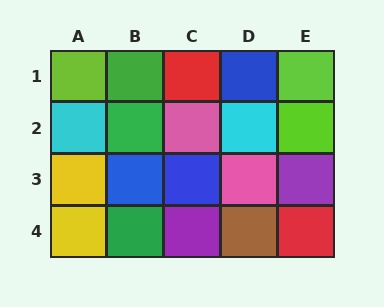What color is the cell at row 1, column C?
Red.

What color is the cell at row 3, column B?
Blue.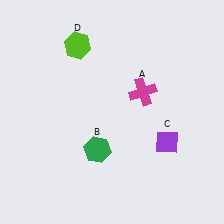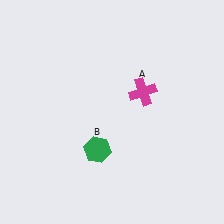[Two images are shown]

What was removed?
The purple diamond (C), the lime hexagon (D) were removed in Image 2.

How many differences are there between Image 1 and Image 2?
There are 2 differences between the two images.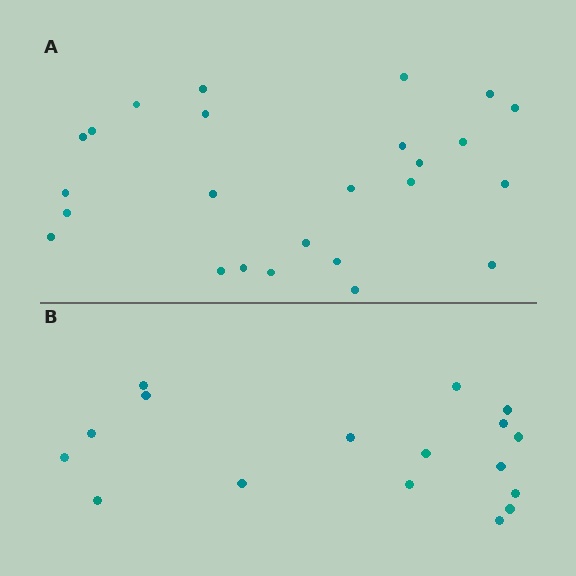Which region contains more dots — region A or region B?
Region A (the top region) has more dots.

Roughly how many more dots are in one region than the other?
Region A has roughly 8 or so more dots than region B.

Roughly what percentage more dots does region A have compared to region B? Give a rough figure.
About 45% more.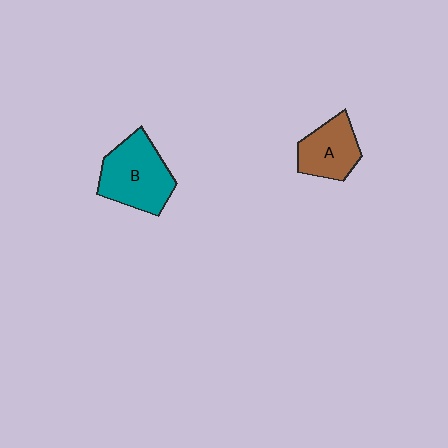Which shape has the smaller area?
Shape A (brown).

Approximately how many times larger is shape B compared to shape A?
Approximately 1.4 times.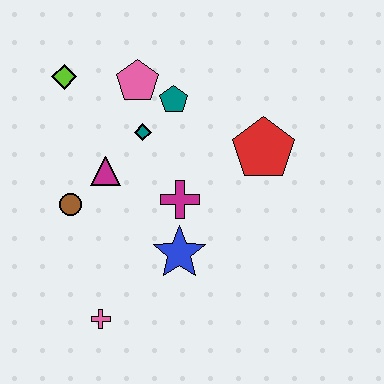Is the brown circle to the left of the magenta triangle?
Yes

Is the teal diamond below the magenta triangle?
No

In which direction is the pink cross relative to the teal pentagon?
The pink cross is below the teal pentagon.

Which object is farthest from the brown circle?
The red pentagon is farthest from the brown circle.